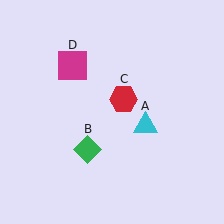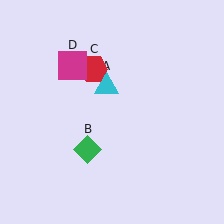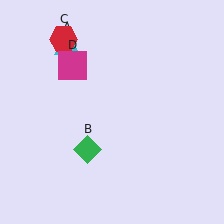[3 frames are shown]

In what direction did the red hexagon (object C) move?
The red hexagon (object C) moved up and to the left.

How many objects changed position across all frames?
2 objects changed position: cyan triangle (object A), red hexagon (object C).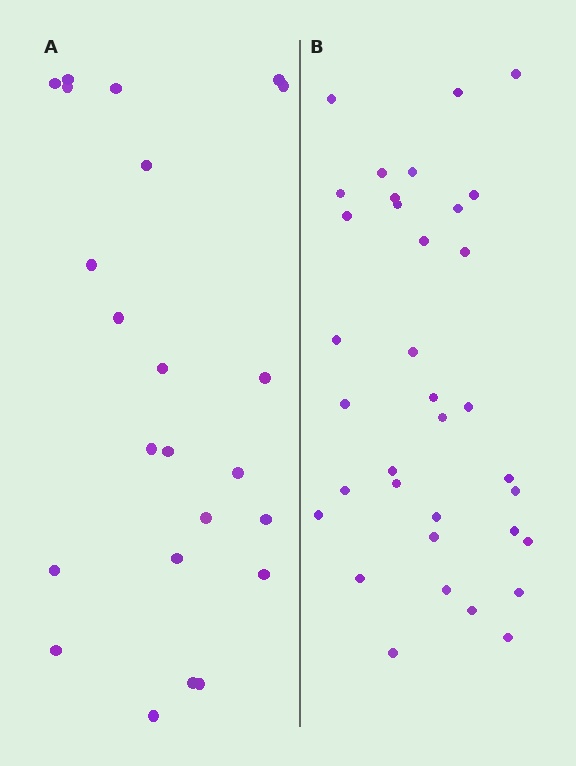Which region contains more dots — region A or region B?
Region B (the right region) has more dots.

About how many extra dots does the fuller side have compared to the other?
Region B has roughly 12 or so more dots than region A.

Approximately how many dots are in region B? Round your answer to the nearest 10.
About 40 dots. (The exact count is 35, which rounds to 40.)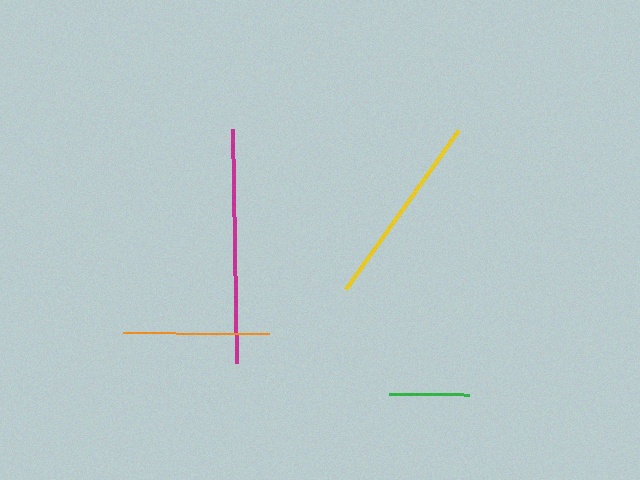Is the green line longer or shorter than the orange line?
The orange line is longer than the green line.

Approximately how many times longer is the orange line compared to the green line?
The orange line is approximately 1.8 times the length of the green line.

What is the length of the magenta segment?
The magenta segment is approximately 234 pixels long.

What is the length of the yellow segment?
The yellow segment is approximately 195 pixels long.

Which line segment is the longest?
The magenta line is the longest at approximately 234 pixels.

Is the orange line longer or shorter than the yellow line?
The yellow line is longer than the orange line.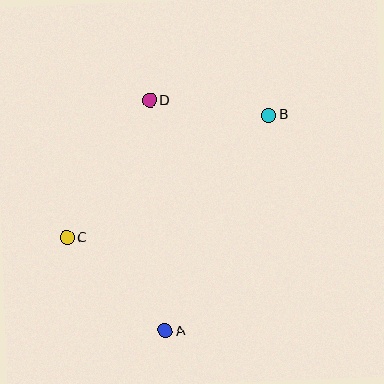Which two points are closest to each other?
Points B and D are closest to each other.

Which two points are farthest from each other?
Points A and B are farthest from each other.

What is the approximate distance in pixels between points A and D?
The distance between A and D is approximately 231 pixels.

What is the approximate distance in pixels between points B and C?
The distance between B and C is approximately 236 pixels.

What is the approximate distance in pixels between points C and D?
The distance between C and D is approximately 160 pixels.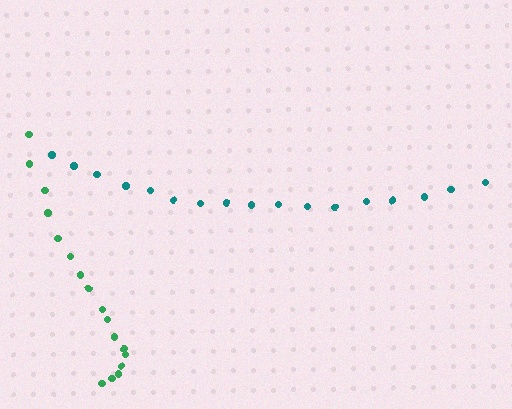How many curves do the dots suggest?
There are 2 distinct paths.